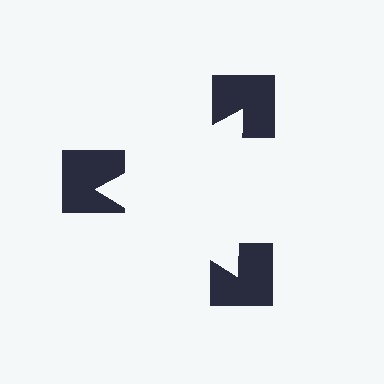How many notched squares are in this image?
There are 3 — one at each vertex of the illusory triangle.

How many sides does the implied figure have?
3 sides.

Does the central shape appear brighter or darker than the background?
It typically appears slightly brighter than the background, even though no actual brightness change is drawn.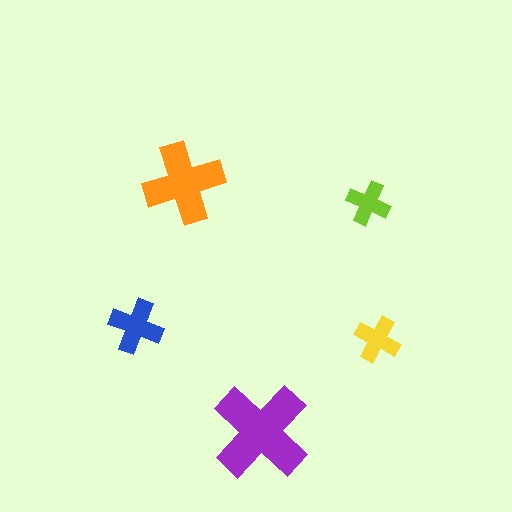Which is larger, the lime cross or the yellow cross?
The yellow one.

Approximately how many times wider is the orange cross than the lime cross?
About 2 times wider.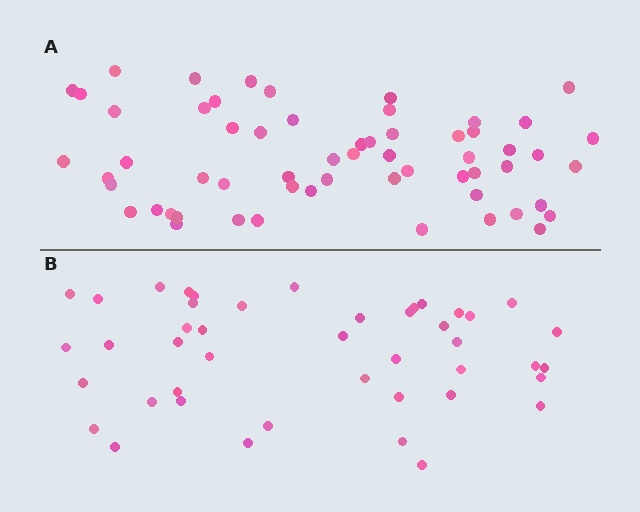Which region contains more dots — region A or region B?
Region A (the top region) has more dots.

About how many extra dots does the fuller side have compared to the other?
Region A has approximately 15 more dots than region B.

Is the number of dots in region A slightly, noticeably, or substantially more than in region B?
Region A has noticeably more, but not dramatically so. The ratio is roughly 1.3 to 1.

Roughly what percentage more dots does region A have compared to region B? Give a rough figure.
About 35% more.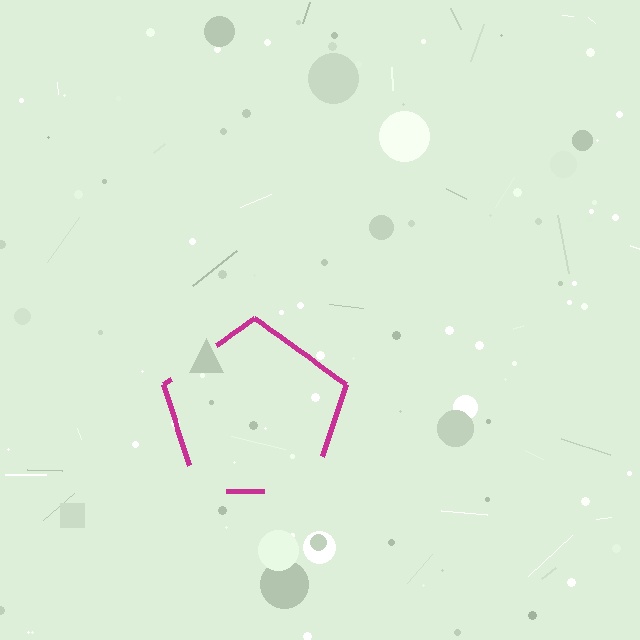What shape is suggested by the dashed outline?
The dashed outline suggests a pentagon.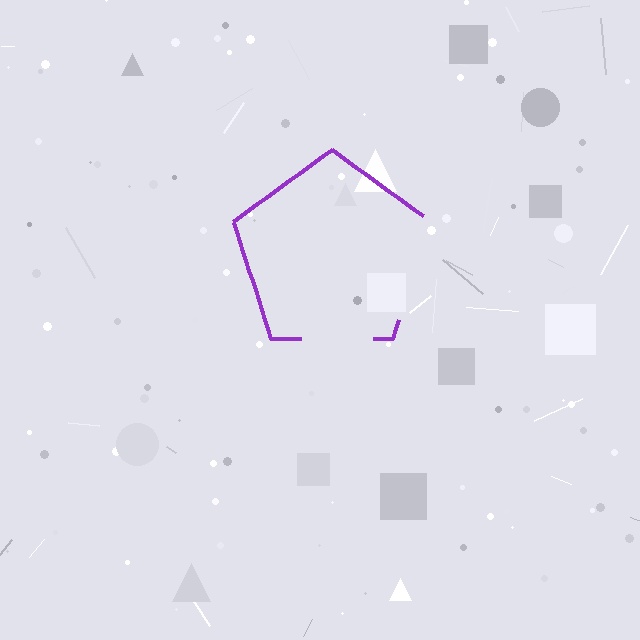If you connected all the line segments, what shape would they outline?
They would outline a pentagon.